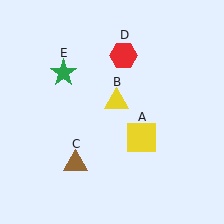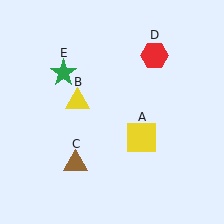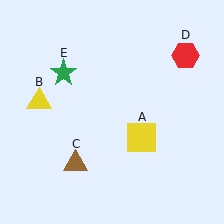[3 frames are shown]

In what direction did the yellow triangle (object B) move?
The yellow triangle (object B) moved left.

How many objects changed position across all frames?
2 objects changed position: yellow triangle (object B), red hexagon (object D).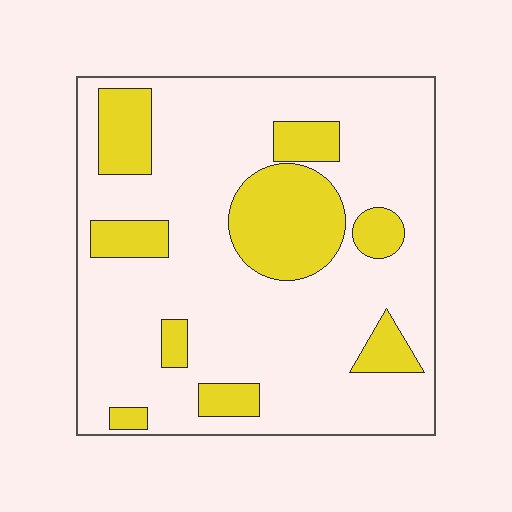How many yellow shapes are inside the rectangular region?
9.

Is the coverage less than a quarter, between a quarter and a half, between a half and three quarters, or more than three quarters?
Less than a quarter.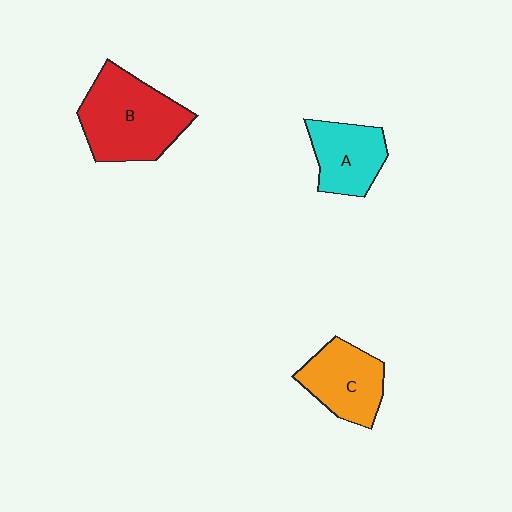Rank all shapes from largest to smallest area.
From largest to smallest: B (red), C (orange), A (cyan).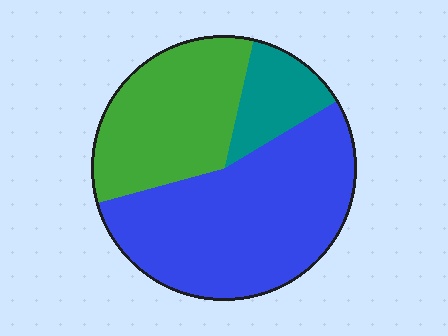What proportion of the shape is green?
Green covers 33% of the shape.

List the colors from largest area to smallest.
From largest to smallest: blue, green, teal.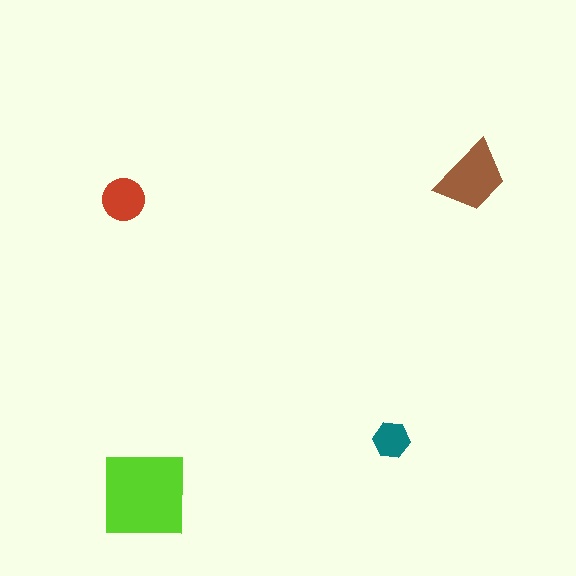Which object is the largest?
The lime square.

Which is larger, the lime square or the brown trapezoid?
The lime square.